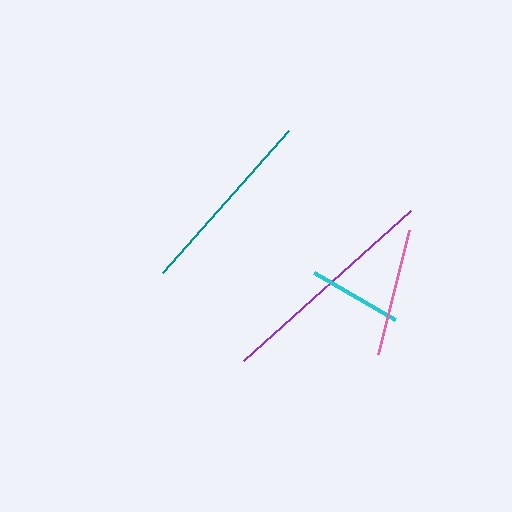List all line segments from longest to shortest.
From longest to shortest: purple, teal, pink, cyan.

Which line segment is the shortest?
The cyan line is the shortest at approximately 95 pixels.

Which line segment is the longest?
The purple line is the longest at approximately 225 pixels.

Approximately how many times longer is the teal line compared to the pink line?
The teal line is approximately 1.5 times the length of the pink line.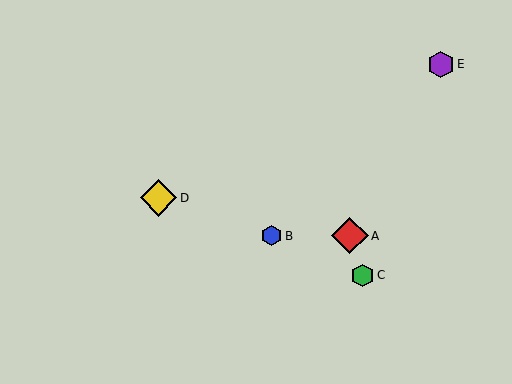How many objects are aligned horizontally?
2 objects (A, B) are aligned horizontally.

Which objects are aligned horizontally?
Objects A, B are aligned horizontally.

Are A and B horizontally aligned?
Yes, both are at y≈236.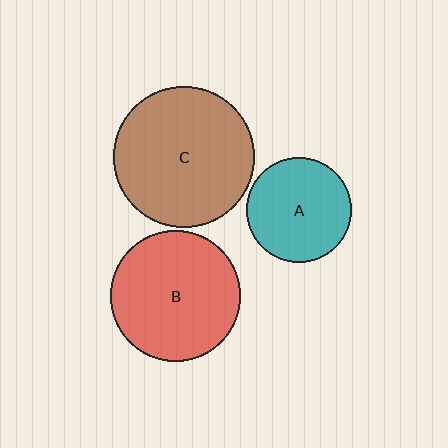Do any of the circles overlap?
No, none of the circles overlap.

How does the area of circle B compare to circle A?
Approximately 1.5 times.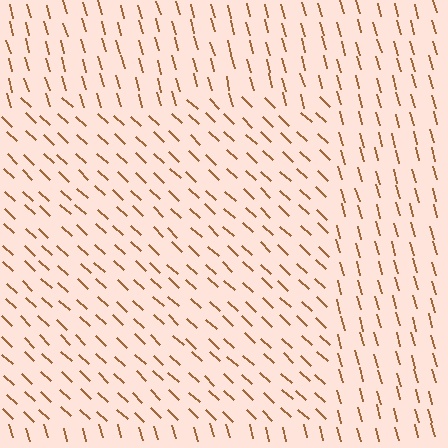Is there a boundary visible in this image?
Yes, there is a texture boundary formed by a change in line orientation.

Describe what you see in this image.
The image is filled with small brown line segments. A rectangle region in the image has lines oriented differently from the surrounding lines, creating a visible texture boundary.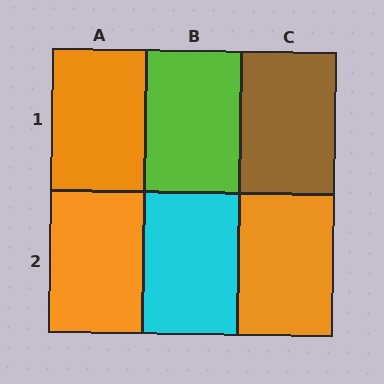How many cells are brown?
1 cell is brown.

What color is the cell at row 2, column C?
Orange.